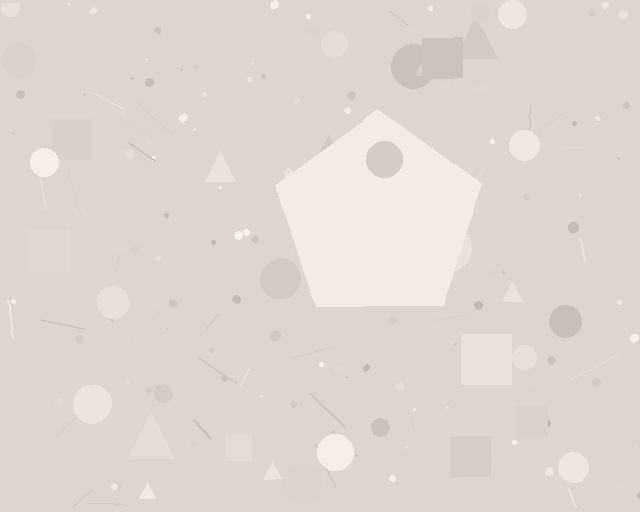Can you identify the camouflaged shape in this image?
The camouflaged shape is a pentagon.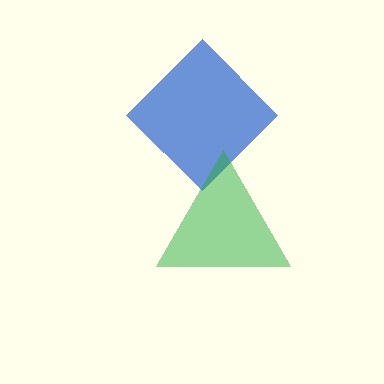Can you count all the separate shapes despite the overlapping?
Yes, there are 2 separate shapes.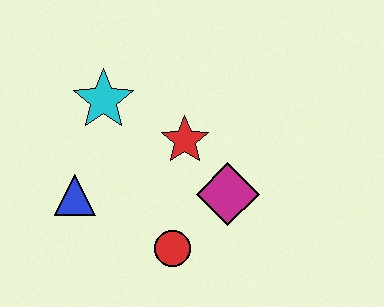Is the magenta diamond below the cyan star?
Yes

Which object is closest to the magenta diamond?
The red star is closest to the magenta diamond.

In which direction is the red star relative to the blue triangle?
The red star is to the right of the blue triangle.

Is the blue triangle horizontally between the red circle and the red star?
No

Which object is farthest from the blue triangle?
The magenta diamond is farthest from the blue triangle.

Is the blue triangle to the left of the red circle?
Yes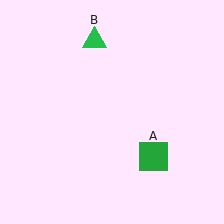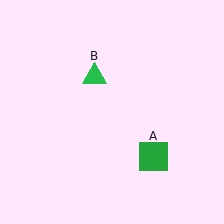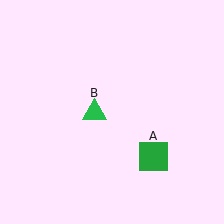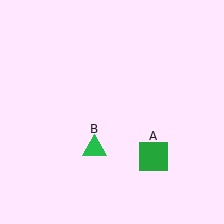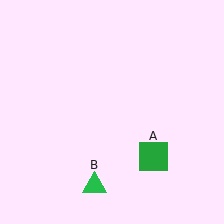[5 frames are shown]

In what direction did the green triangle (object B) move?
The green triangle (object B) moved down.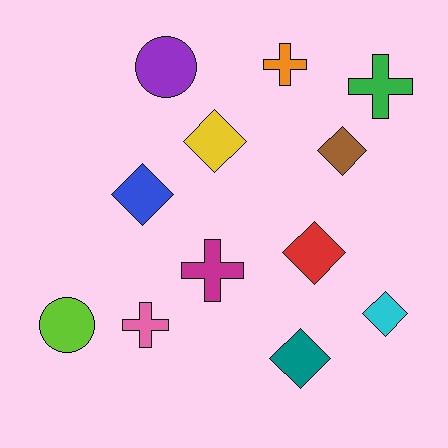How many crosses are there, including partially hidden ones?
There are 4 crosses.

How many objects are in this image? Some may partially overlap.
There are 12 objects.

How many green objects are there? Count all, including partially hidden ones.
There is 1 green object.